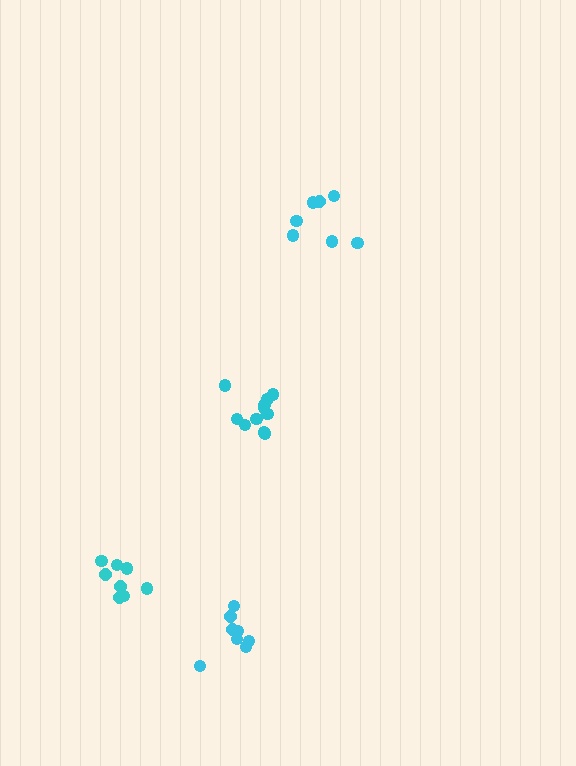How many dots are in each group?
Group 1: 8 dots, Group 2: 7 dots, Group 3: 8 dots, Group 4: 11 dots (34 total).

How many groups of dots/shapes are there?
There are 4 groups.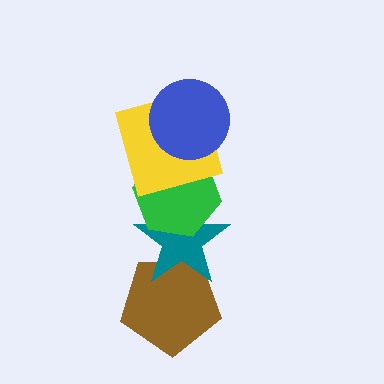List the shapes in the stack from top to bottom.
From top to bottom: the blue circle, the yellow square, the green hexagon, the teal star, the brown pentagon.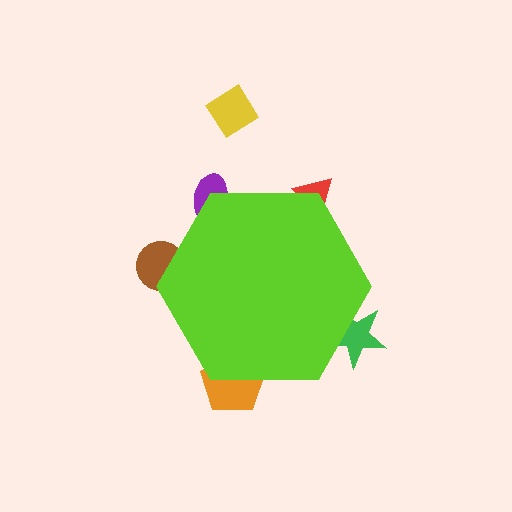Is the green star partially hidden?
Yes, the green star is partially hidden behind the lime hexagon.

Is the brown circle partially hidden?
Yes, the brown circle is partially hidden behind the lime hexagon.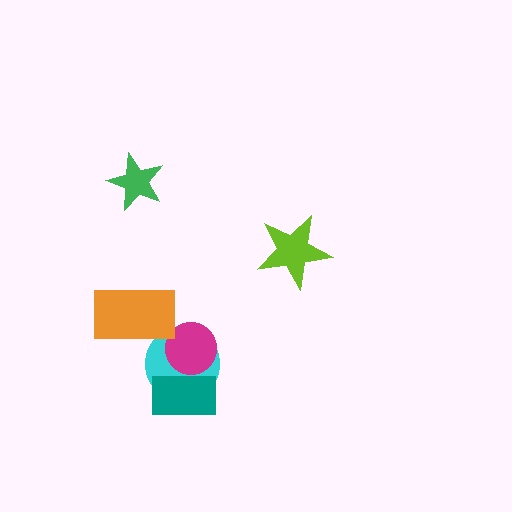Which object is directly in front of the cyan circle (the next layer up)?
The teal rectangle is directly in front of the cyan circle.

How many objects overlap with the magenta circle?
2 objects overlap with the magenta circle.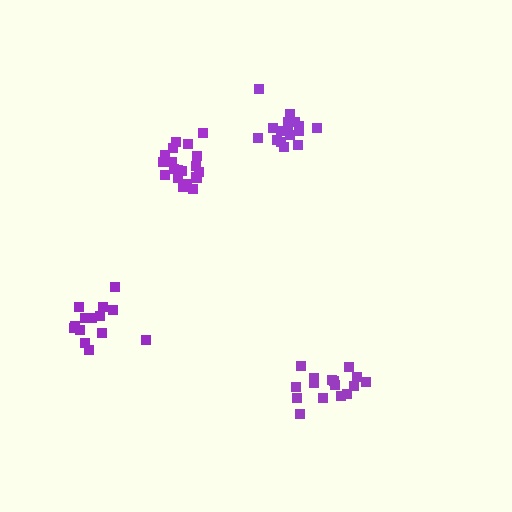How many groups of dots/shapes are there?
There are 4 groups.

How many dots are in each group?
Group 1: 14 dots, Group 2: 17 dots, Group 3: 16 dots, Group 4: 20 dots (67 total).